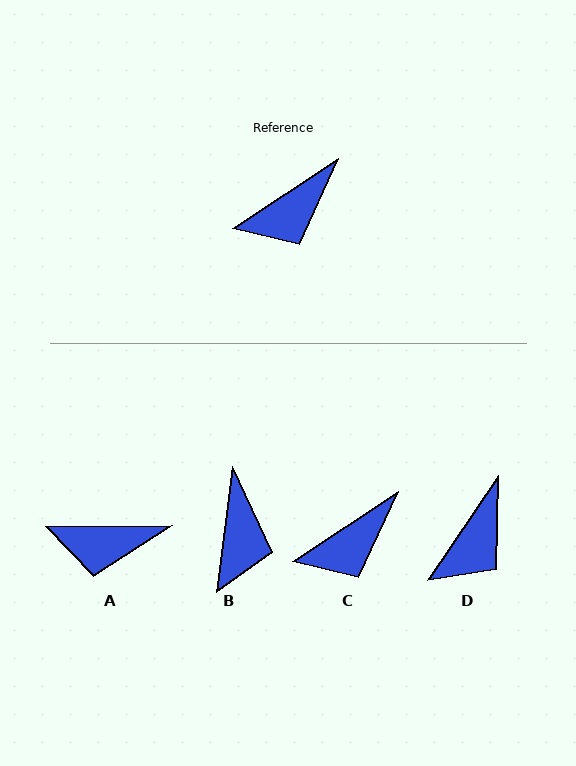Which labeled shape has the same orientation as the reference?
C.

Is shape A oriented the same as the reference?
No, it is off by about 33 degrees.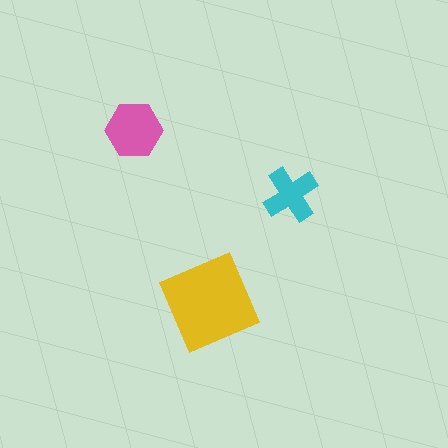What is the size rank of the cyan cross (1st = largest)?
3rd.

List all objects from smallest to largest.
The cyan cross, the pink hexagon, the yellow square.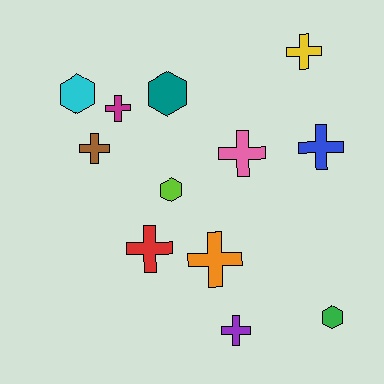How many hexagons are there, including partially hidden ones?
There are 4 hexagons.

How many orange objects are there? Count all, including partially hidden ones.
There is 1 orange object.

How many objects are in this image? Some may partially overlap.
There are 12 objects.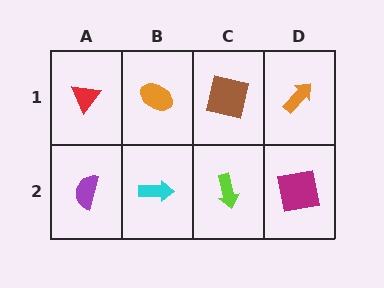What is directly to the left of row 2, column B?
A purple semicircle.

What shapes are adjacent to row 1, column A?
A purple semicircle (row 2, column A), an orange ellipse (row 1, column B).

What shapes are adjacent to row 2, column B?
An orange ellipse (row 1, column B), a purple semicircle (row 2, column A), a lime arrow (row 2, column C).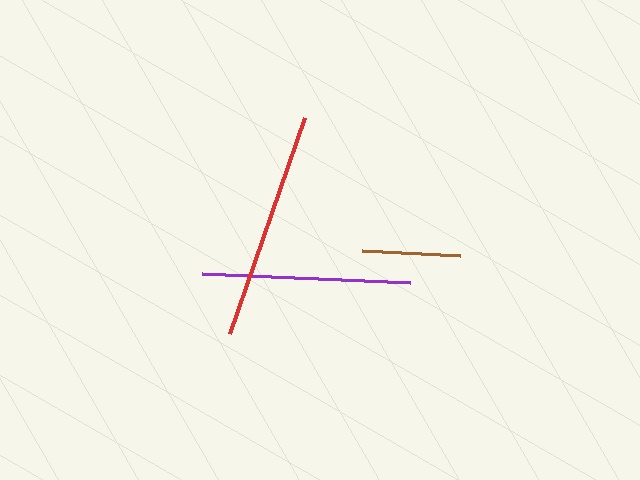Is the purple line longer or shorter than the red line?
The red line is longer than the purple line.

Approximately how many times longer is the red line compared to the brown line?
The red line is approximately 2.3 times the length of the brown line.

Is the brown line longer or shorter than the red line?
The red line is longer than the brown line.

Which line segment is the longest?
The red line is the longest at approximately 229 pixels.